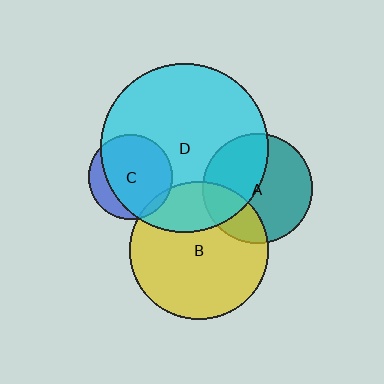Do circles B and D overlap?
Yes.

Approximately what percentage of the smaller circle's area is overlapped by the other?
Approximately 25%.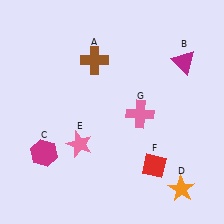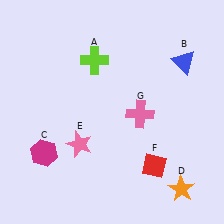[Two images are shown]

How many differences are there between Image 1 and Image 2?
There are 2 differences between the two images.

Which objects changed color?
A changed from brown to lime. B changed from magenta to blue.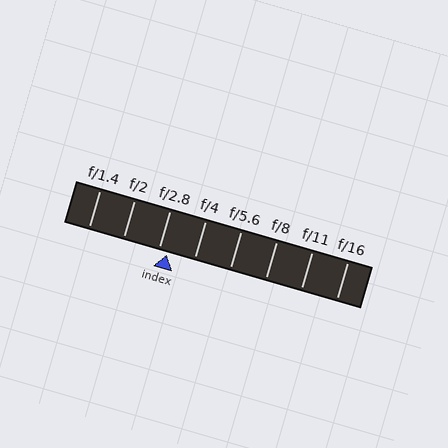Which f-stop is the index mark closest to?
The index mark is closest to f/2.8.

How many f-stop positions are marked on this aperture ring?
There are 8 f-stop positions marked.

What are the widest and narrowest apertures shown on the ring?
The widest aperture shown is f/1.4 and the narrowest is f/16.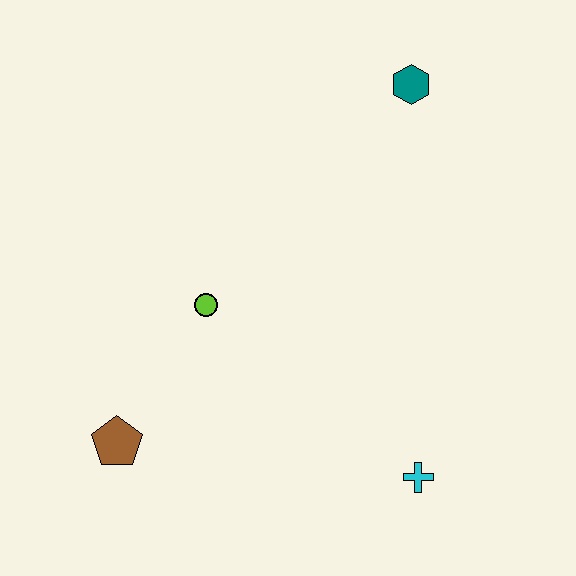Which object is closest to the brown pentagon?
The lime circle is closest to the brown pentagon.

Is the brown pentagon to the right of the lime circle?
No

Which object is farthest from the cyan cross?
The teal hexagon is farthest from the cyan cross.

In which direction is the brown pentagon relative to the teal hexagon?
The brown pentagon is below the teal hexagon.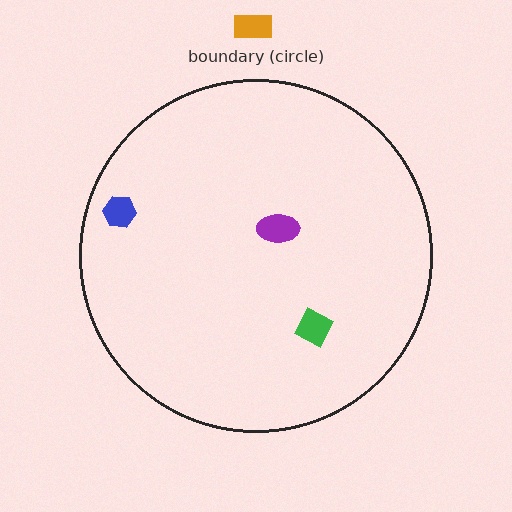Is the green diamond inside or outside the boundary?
Inside.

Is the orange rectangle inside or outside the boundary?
Outside.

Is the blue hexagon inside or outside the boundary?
Inside.